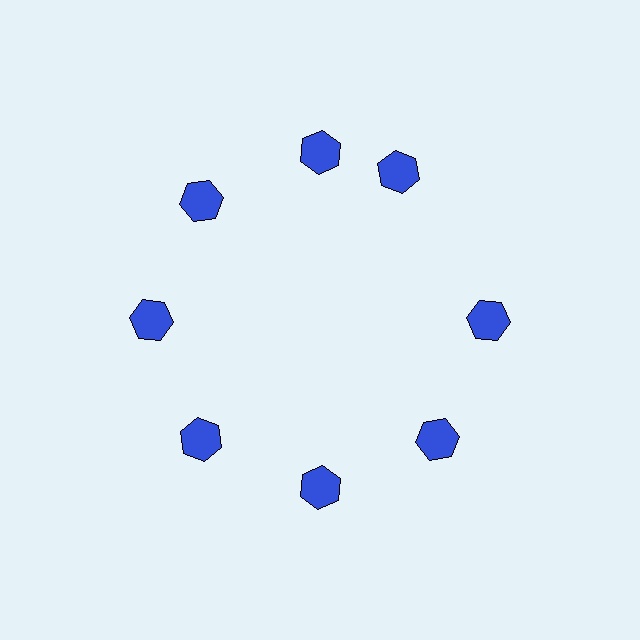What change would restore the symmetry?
The symmetry would be restored by rotating it back into even spacing with its neighbors so that all 8 hexagons sit at equal angles and equal distance from the center.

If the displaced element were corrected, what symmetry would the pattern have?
It would have 8-fold rotational symmetry — the pattern would map onto itself every 45 degrees.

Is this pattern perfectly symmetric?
No. The 8 blue hexagons are arranged in a ring, but one element near the 2 o'clock position is rotated out of alignment along the ring, breaking the 8-fold rotational symmetry.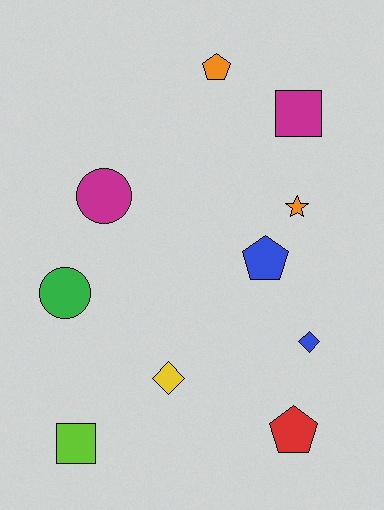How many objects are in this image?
There are 10 objects.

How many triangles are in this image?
There are no triangles.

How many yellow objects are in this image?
There is 1 yellow object.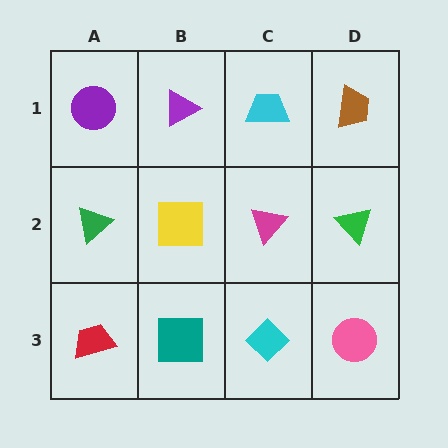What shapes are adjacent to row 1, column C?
A magenta triangle (row 2, column C), a purple triangle (row 1, column B), a brown trapezoid (row 1, column D).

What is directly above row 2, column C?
A cyan trapezoid.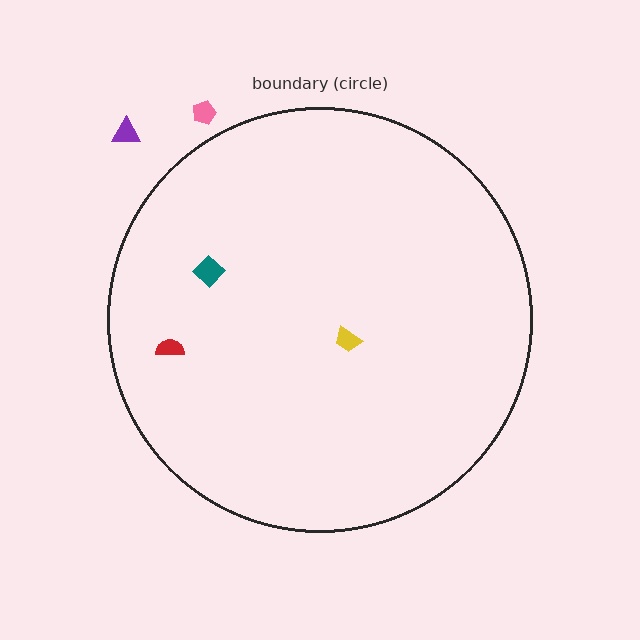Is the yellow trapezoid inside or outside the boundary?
Inside.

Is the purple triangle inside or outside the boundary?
Outside.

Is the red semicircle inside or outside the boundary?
Inside.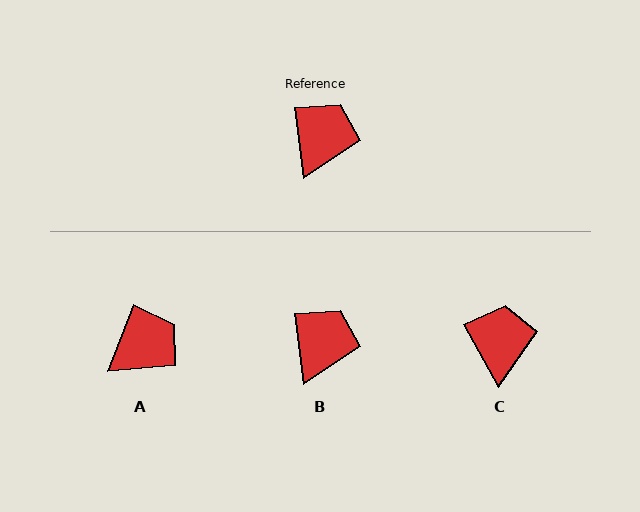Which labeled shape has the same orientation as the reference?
B.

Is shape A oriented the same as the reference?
No, it is off by about 28 degrees.